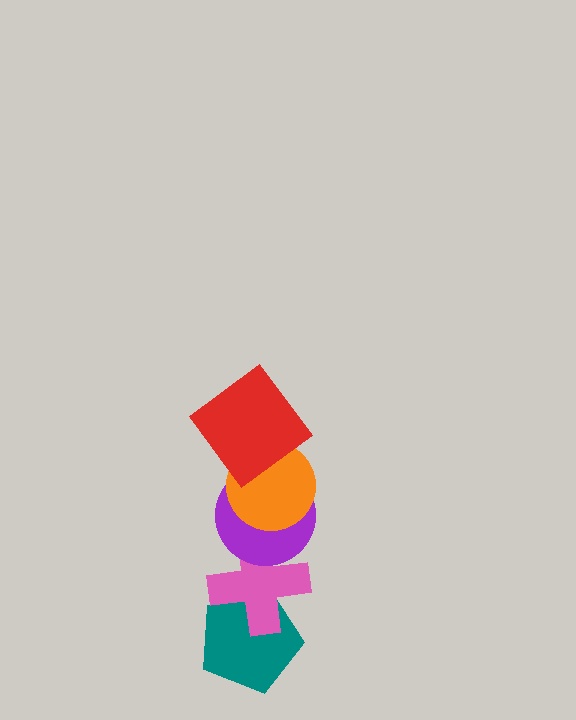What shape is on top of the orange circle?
The red diamond is on top of the orange circle.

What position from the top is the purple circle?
The purple circle is 3rd from the top.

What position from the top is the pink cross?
The pink cross is 4th from the top.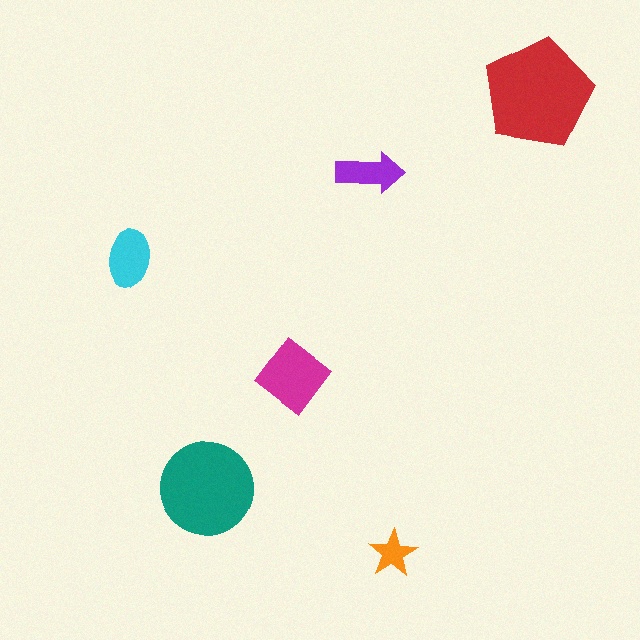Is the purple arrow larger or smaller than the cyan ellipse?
Smaller.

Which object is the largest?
The red pentagon.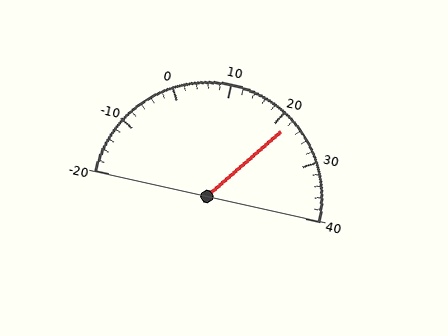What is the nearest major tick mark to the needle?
The nearest major tick mark is 20.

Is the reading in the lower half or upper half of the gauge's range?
The reading is in the upper half of the range (-20 to 40).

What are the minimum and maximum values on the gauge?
The gauge ranges from -20 to 40.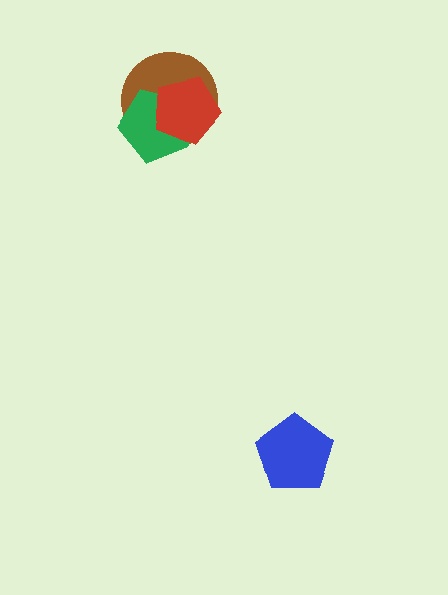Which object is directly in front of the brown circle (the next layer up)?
The green pentagon is directly in front of the brown circle.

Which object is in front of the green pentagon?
The red pentagon is in front of the green pentagon.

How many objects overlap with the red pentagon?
2 objects overlap with the red pentagon.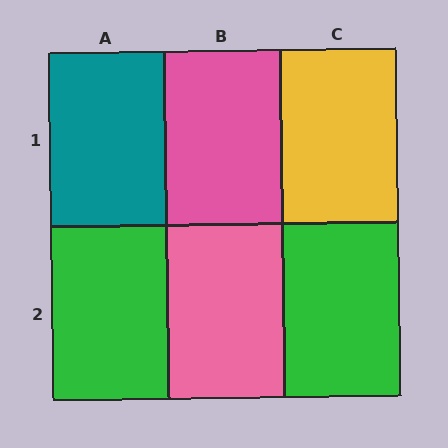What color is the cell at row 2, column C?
Green.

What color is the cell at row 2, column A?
Green.